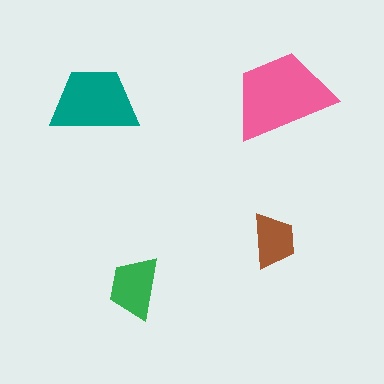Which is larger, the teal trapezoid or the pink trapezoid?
The pink one.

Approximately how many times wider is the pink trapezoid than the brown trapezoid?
About 2 times wider.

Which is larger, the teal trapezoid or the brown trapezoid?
The teal one.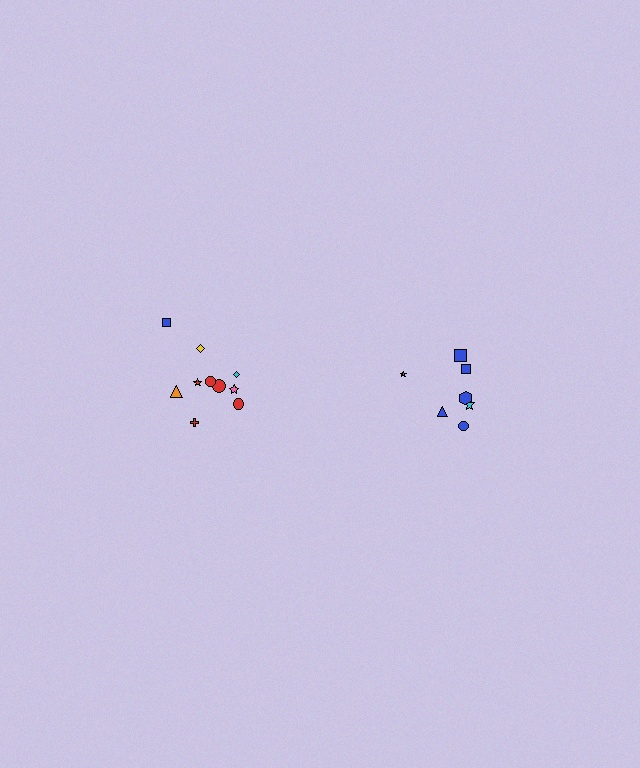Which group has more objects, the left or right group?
The left group.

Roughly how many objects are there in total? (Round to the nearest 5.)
Roughly 15 objects in total.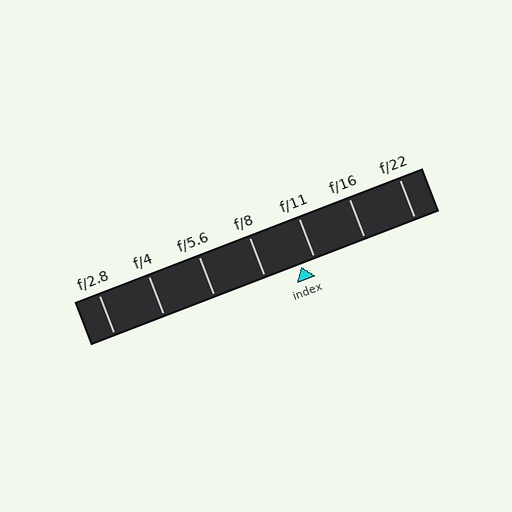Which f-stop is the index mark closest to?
The index mark is closest to f/11.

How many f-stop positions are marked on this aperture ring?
There are 7 f-stop positions marked.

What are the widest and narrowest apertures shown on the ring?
The widest aperture shown is f/2.8 and the narrowest is f/22.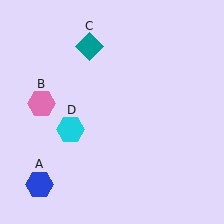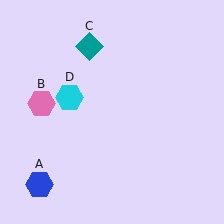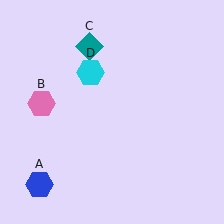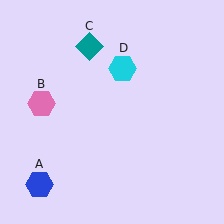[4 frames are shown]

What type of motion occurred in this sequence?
The cyan hexagon (object D) rotated clockwise around the center of the scene.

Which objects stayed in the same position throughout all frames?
Blue hexagon (object A) and pink hexagon (object B) and teal diamond (object C) remained stationary.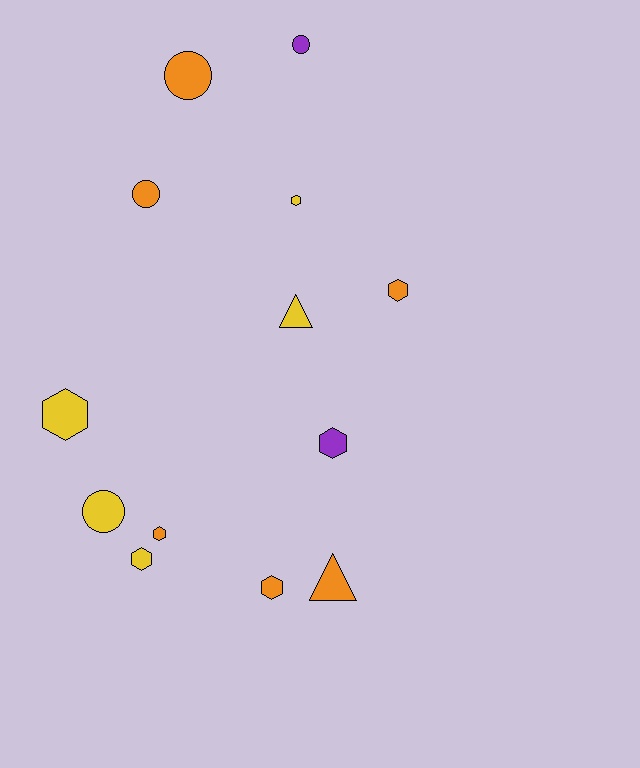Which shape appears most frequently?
Hexagon, with 7 objects.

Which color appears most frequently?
Orange, with 6 objects.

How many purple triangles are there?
There are no purple triangles.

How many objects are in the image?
There are 13 objects.